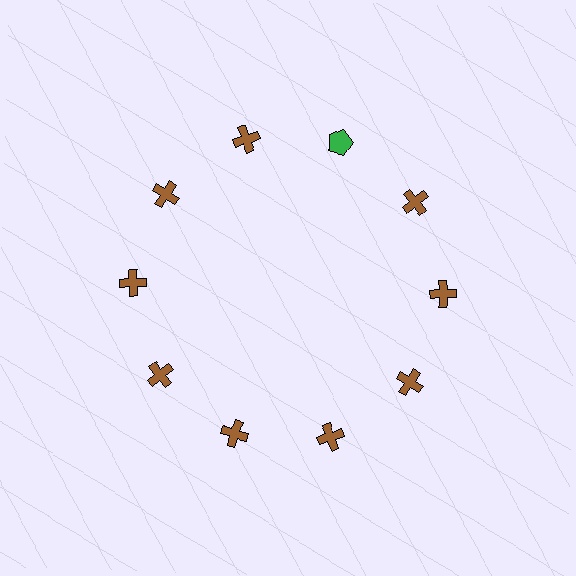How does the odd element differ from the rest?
It differs in both color (green instead of brown) and shape (pentagon instead of cross).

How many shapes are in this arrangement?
There are 10 shapes arranged in a ring pattern.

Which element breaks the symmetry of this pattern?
The green pentagon at roughly the 1 o'clock position breaks the symmetry. All other shapes are brown crosses.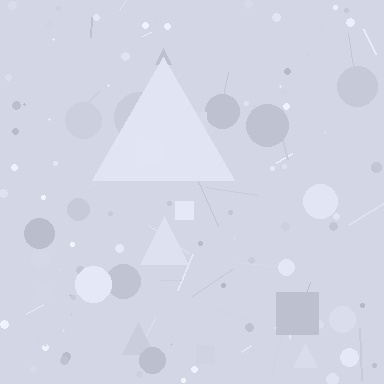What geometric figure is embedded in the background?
A triangle is embedded in the background.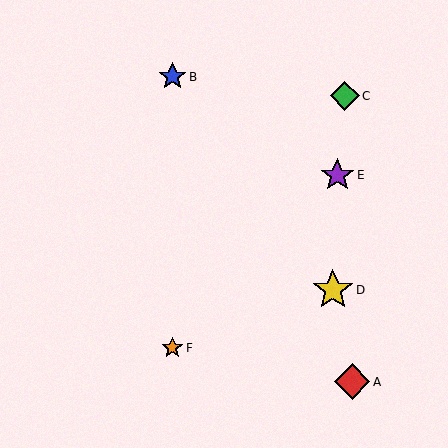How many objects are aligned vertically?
2 objects (B, F) are aligned vertically.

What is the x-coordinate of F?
Object F is at x≈172.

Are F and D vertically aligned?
No, F is at x≈172 and D is at x≈333.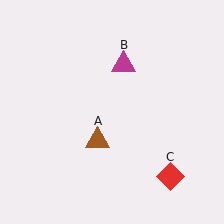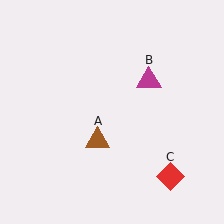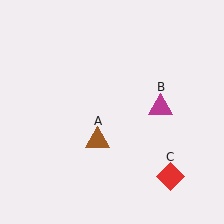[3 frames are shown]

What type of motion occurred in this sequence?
The magenta triangle (object B) rotated clockwise around the center of the scene.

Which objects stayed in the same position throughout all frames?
Brown triangle (object A) and red diamond (object C) remained stationary.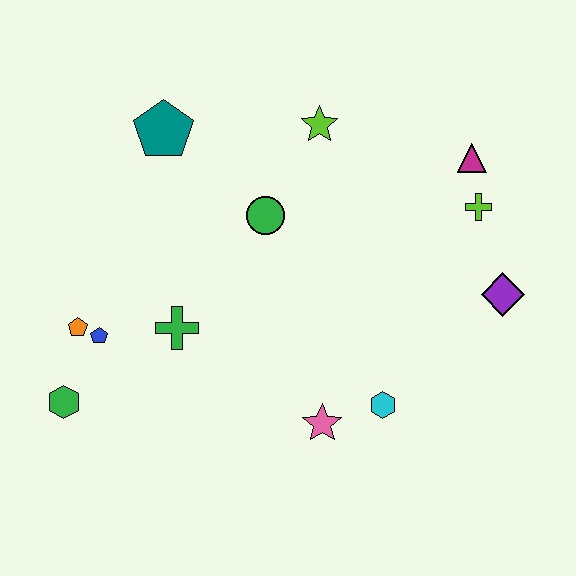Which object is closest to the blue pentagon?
The orange pentagon is closest to the blue pentagon.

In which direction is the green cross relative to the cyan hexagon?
The green cross is to the left of the cyan hexagon.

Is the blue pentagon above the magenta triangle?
No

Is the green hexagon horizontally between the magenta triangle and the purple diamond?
No